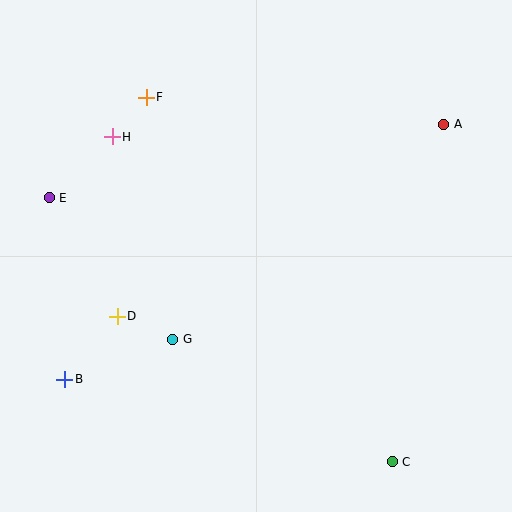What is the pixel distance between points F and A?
The distance between F and A is 299 pixels.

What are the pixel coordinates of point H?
Point H is at (112, 137).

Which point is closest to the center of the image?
Point G at (173, 339) is closest to the center.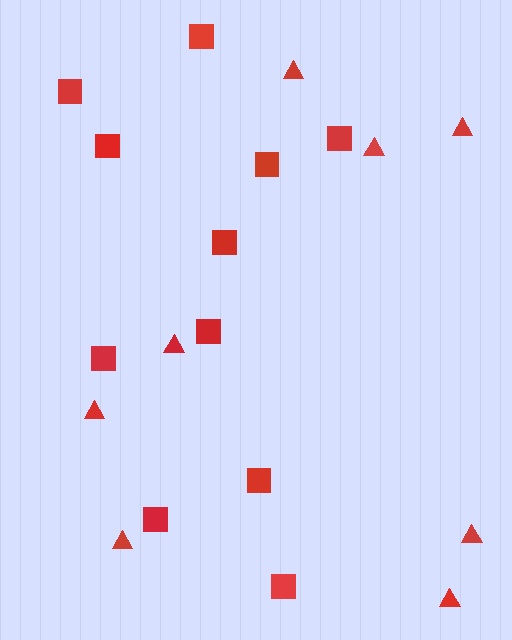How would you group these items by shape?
There are 2 groups: one group of triangles (8) and one group of squares (11).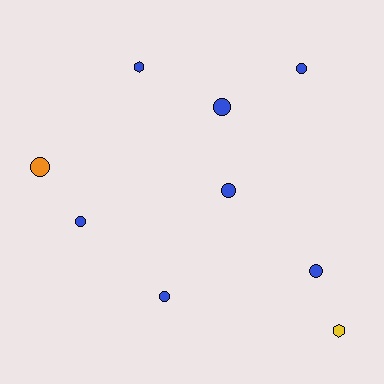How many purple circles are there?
There are no purple circles.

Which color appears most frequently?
Blue, with 7 objects.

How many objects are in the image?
There are 9 objects.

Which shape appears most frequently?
Circle, with 7 objects.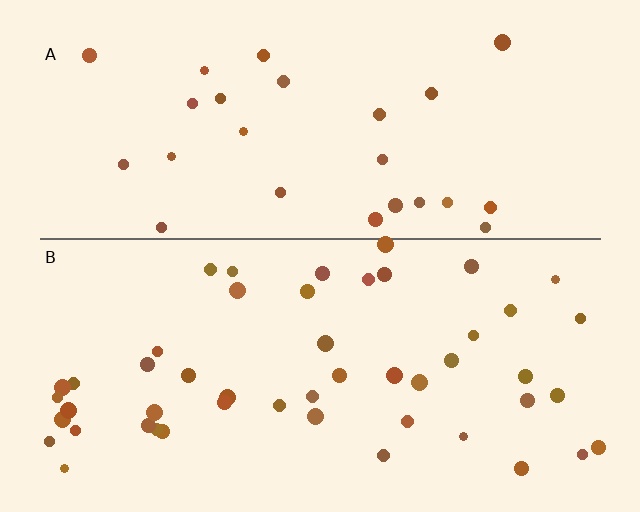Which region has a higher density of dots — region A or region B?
B (the bottom).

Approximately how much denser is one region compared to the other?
Approximately 1.9× — region B over region A.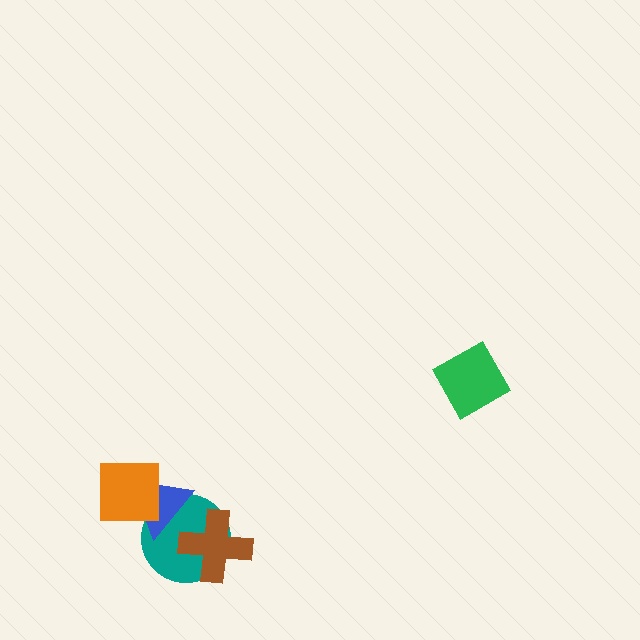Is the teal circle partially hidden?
Yes, it is partially covered by another shape.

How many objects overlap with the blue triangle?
2 objects overlap with the blue triangle.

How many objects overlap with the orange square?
1 object overlaps with the orange square.